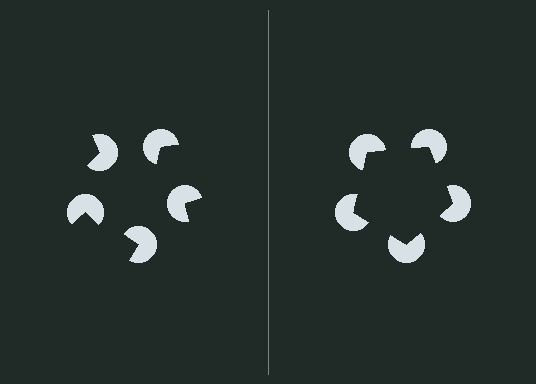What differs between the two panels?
The pac-man discs are positioned identically on both sides; only the wedge orientations differ. On the right they align to a pentagon; on the left they are misaligned.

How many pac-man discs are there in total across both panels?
10 — 5 on each side.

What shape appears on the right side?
An illusory pentagon.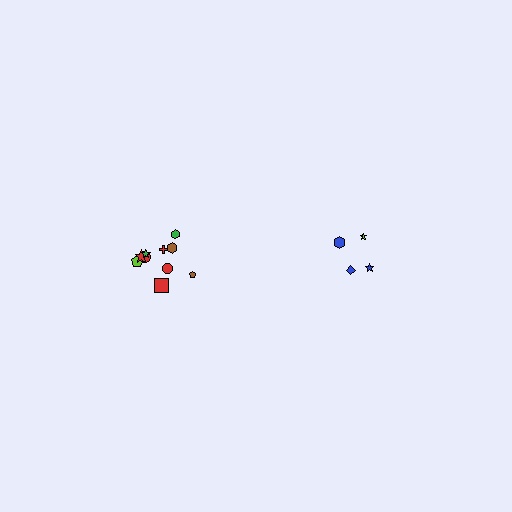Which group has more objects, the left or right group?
The left group.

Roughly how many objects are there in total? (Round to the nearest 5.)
Roughly 15 objects in total.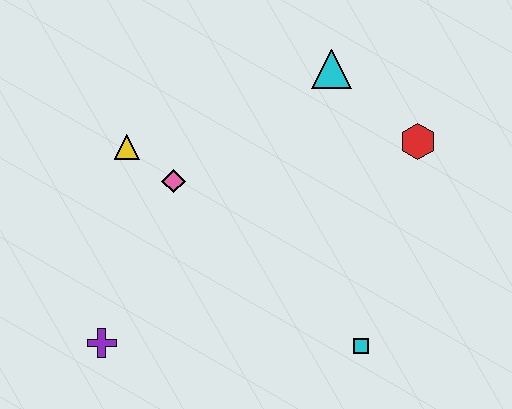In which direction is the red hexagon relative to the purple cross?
The red hexagon is to the right of the purple cross.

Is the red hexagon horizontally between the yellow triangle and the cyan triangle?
No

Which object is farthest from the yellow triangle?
The cyan square is farthest from the yellow triangle.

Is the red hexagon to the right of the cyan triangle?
Yes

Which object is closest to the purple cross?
The pink diamond is closest to the purple cross.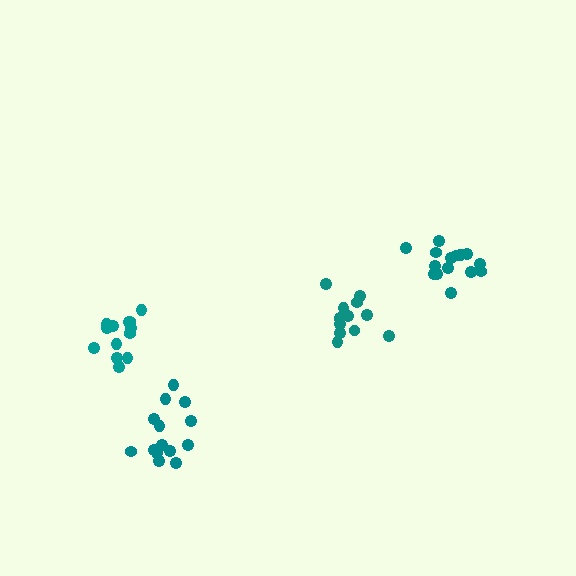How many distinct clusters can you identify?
There are 4 distinct clusters.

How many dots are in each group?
Group 1: 15 dots, Group 2: 13 dots, Group 3: 13 dots, Group 4: 14 dots (55 total).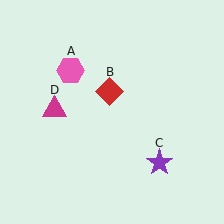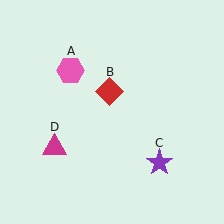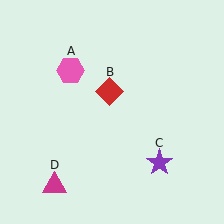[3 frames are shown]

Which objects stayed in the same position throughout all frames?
Pink hexagon (object A) and red diamond (object B) and purple star (object C) remained stationary.